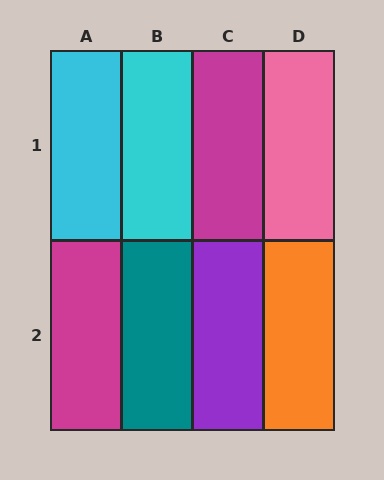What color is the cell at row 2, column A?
Magenta.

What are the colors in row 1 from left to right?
Cyan, cyan, magenta, pink.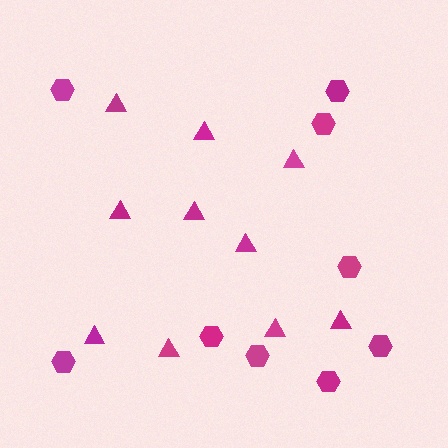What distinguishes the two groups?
There are 2 groups: one group of hexagons (9) and one group of triangles (10).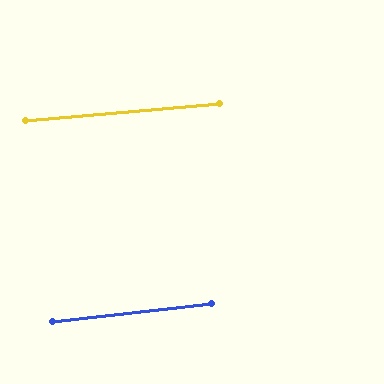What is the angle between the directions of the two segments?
Approximately 2 degrees.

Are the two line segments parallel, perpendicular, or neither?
Parallel — their directions differ by only 1.7°.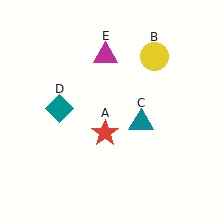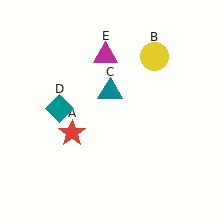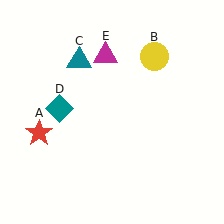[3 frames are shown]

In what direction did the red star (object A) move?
The red star (object A) moved left.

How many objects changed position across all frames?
2 objects changed position: red star (object A), teal triangle (object C).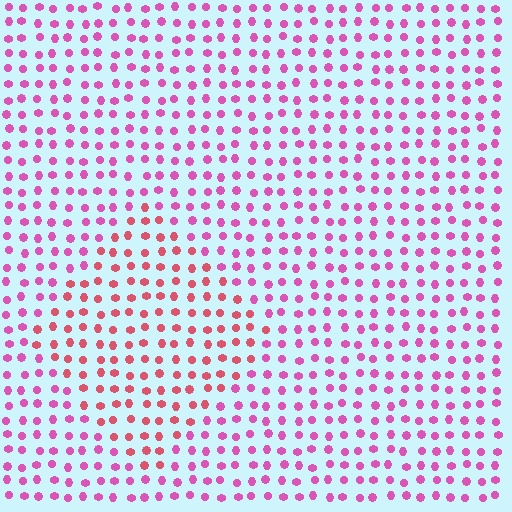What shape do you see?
I see a diamond.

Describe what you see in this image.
The image is filled with small pink elements in a uniform arrangement. A diamond-shaped region is visible where the elements are tinted to a slightly different hue, forming a subtle color boundary.